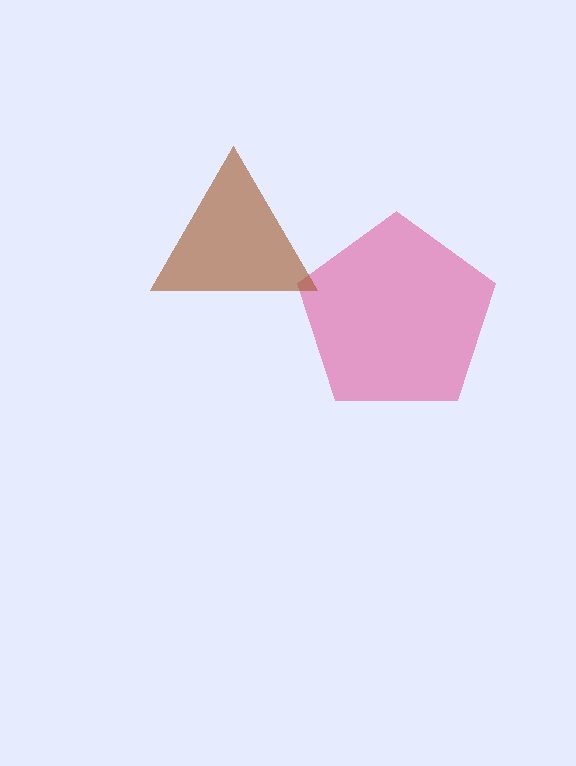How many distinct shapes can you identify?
There are 2 distinct shapes: a pink pentagon, a brown triangle.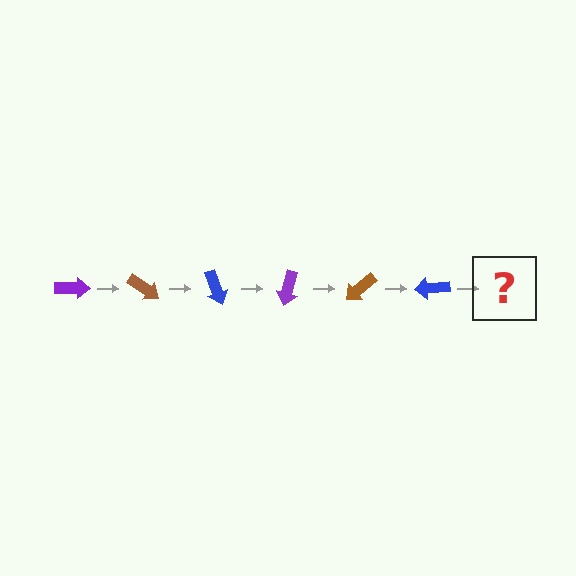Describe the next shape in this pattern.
It should be a purple arrow, rotated 210 degrees from the start.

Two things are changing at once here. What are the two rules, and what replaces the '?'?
The two rules are that it rotates 35 degrees each step and the color cycles through purple, brown, and blue. The '?' should be a purple arrow, rotated 210 degrees from the start.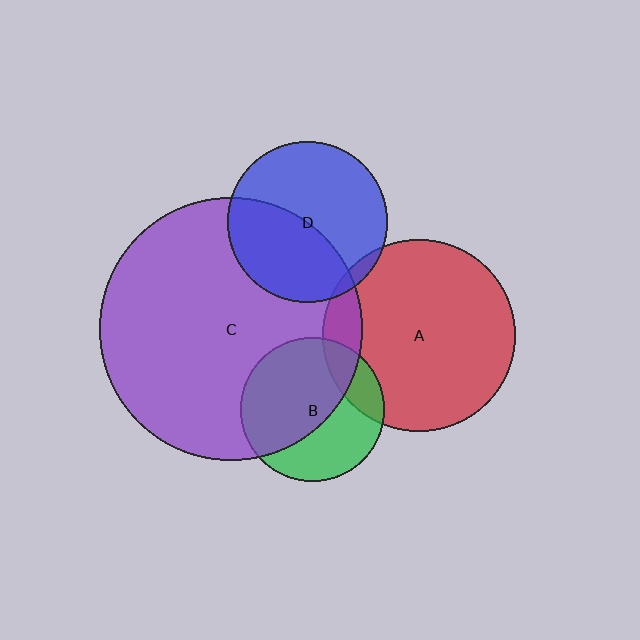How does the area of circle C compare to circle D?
Approximately 2.7 times.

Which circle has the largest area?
Circle C (purple).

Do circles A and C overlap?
Yes.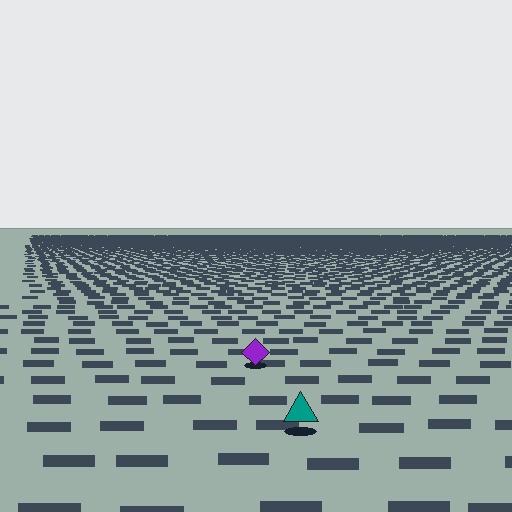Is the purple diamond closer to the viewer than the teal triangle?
No. The teal triangle is closer — you can tell from the texture gradient: the ground texture is coarser near it.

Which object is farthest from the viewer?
The purple diamond is farthest from the viewer. It appears smaller and the ground texture around it is denser.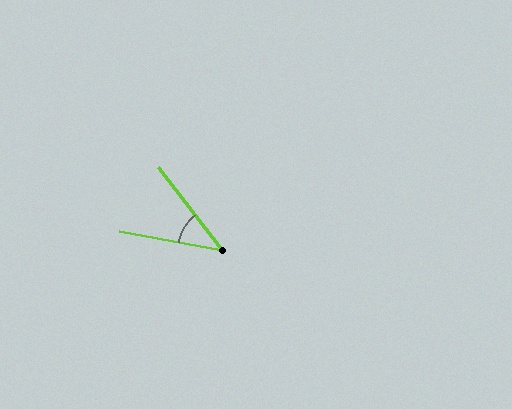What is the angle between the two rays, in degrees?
Approximately 42 degrees.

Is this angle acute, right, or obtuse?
It is acute.